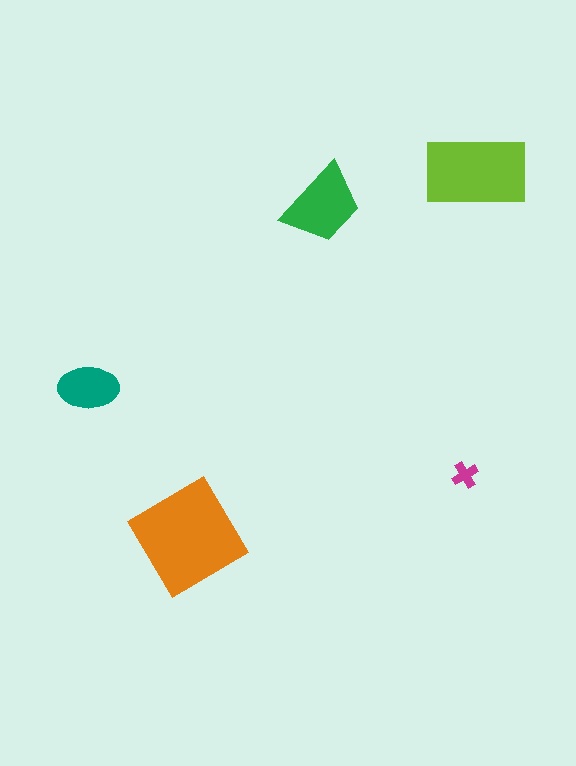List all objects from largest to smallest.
The orange diamond, the lime rectangle, the green trapezoid, the teal ellipse, the magenta cross.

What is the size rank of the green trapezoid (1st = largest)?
3rd.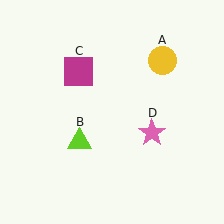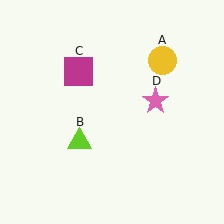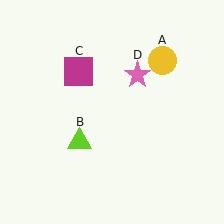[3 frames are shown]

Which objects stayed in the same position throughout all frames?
Yellow circle (object A) and lime triangle (object B) and magenta square (object C) remained stationary.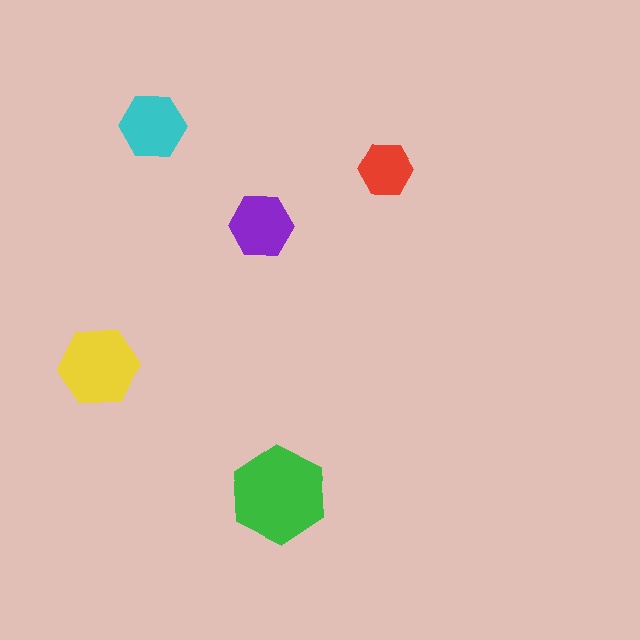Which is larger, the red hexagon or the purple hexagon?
The purple one.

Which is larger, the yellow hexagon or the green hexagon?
The green one.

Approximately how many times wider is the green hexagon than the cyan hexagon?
About 1.5 times wider.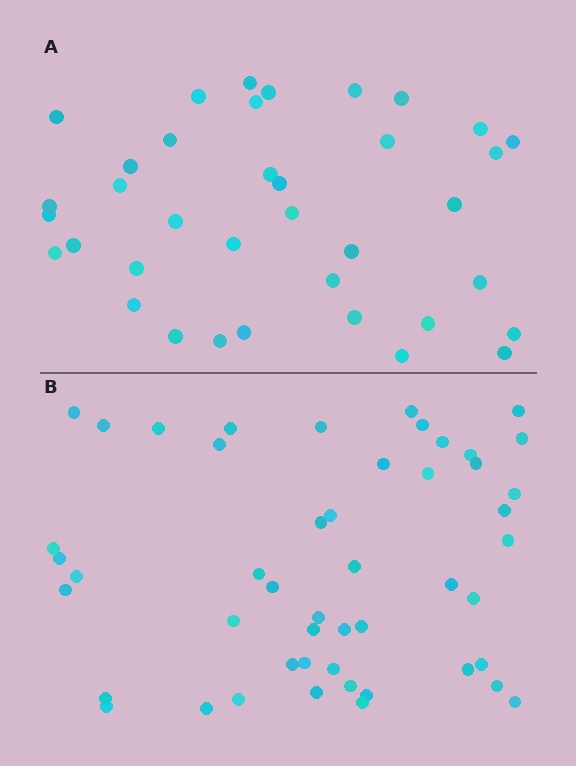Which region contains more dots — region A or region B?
Region B (the bottom region) has more dots.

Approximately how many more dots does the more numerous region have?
Region B has roughly 12 or so more dots than region A.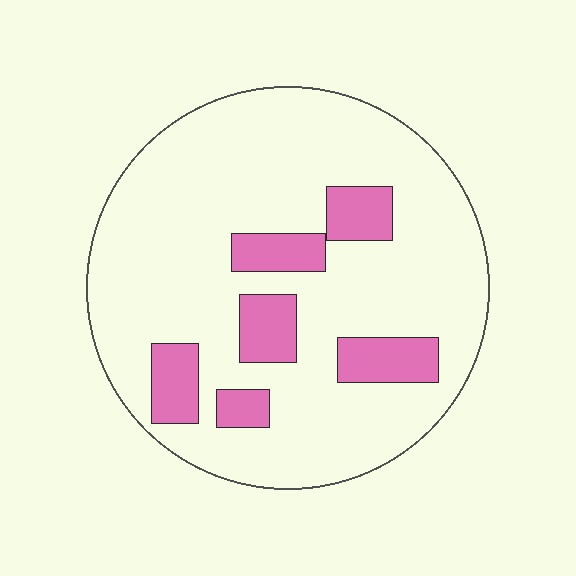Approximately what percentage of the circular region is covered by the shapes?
Approximately 15%.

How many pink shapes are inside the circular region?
6.